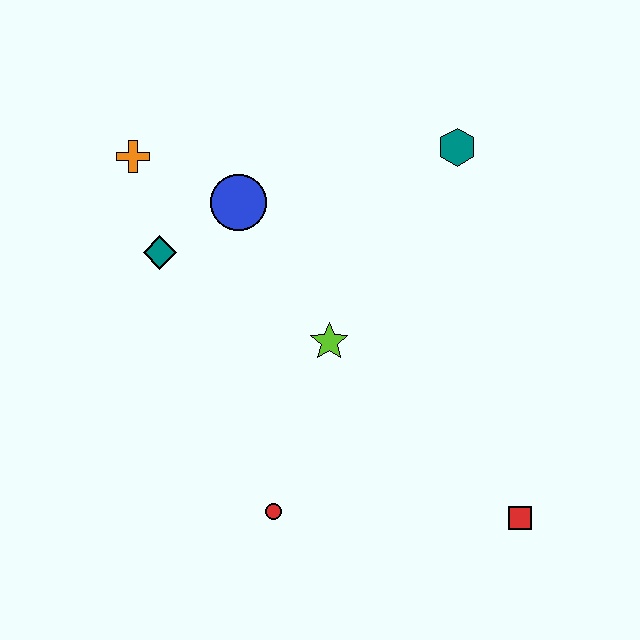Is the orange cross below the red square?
No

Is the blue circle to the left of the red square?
Yes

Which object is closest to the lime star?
The blue circle is closest to the lime star.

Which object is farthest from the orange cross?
The red square is farthest from the orange cross.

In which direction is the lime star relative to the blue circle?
The lime star is below the blue circle.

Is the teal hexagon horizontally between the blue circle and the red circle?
No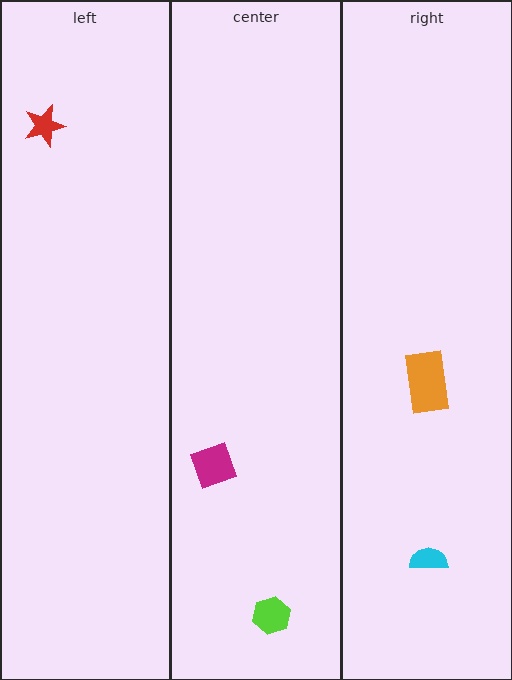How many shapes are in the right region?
2.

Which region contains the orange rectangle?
The right region.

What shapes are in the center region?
The lime hexagon, the magenta square.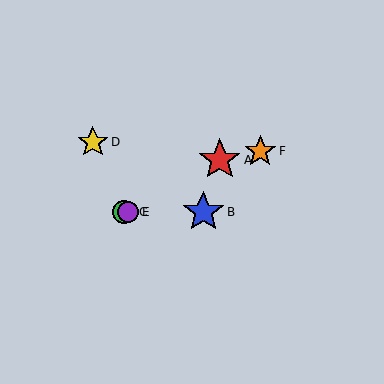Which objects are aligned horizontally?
Objects B, C, E are aligned horizontally.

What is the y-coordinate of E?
Object E is at y≈212.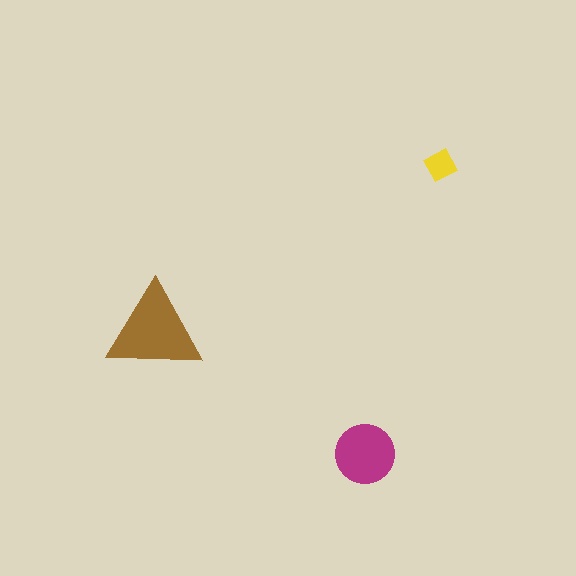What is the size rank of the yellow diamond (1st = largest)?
3rd.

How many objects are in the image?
There are 3 objects in the image.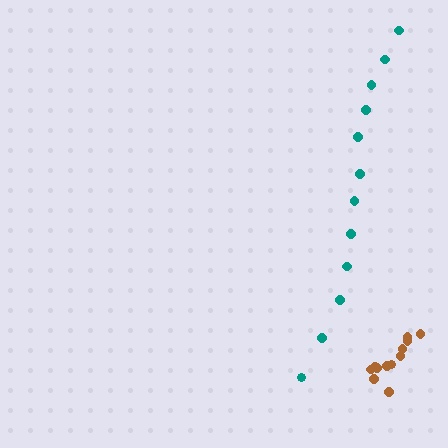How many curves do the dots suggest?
There are 2 distinct paths.